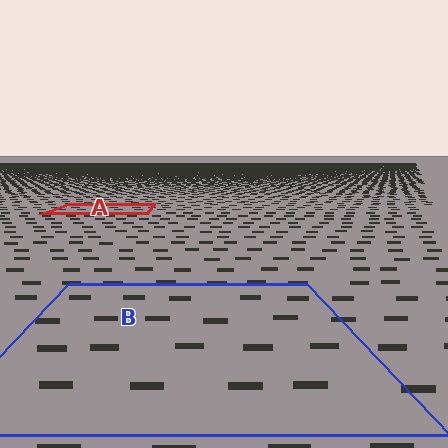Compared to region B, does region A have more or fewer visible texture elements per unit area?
Region A has more texture elements per unit area — they are packed more densely because it is farther away.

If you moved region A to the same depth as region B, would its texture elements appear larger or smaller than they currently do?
They would appear larger. At a closer depth, the same texture elements are projected at a bigger on-screen size.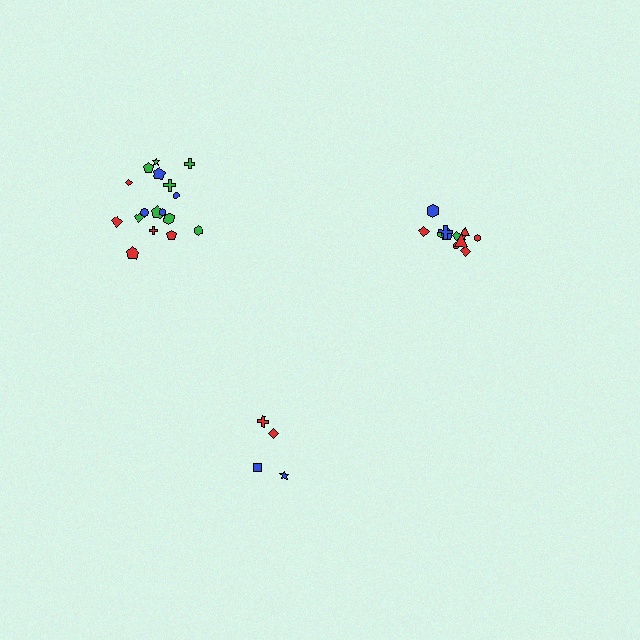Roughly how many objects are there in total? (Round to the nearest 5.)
Roughly 35 objects in total.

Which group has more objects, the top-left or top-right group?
The top-left group.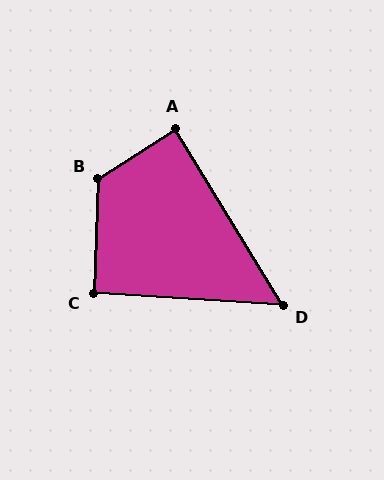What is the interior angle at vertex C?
Approximately 91 degrees (approximately right).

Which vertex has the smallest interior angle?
D, at approximately 55 degrees.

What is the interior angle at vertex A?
Approximately 89 degrees (approximately right).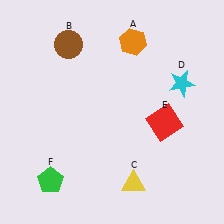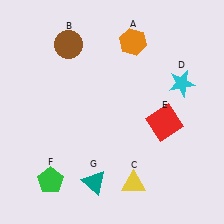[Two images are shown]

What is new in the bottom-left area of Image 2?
A teal triangle (G) was added in the bottom-left area of Image 2.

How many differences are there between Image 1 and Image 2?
There is 1 difference between the two images.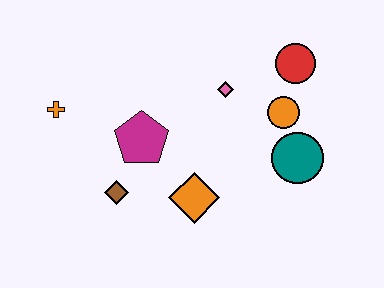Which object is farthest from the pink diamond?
The orange cross is farthest from the pink diamond.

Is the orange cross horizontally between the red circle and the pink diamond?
No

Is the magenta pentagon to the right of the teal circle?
No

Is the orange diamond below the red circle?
Yes